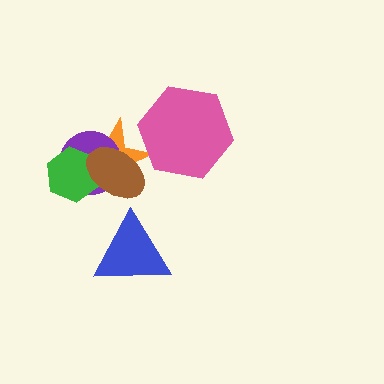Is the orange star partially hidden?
Yes, it is partially covered by another shape.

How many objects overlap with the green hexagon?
3 objects overlap with the green hexagon.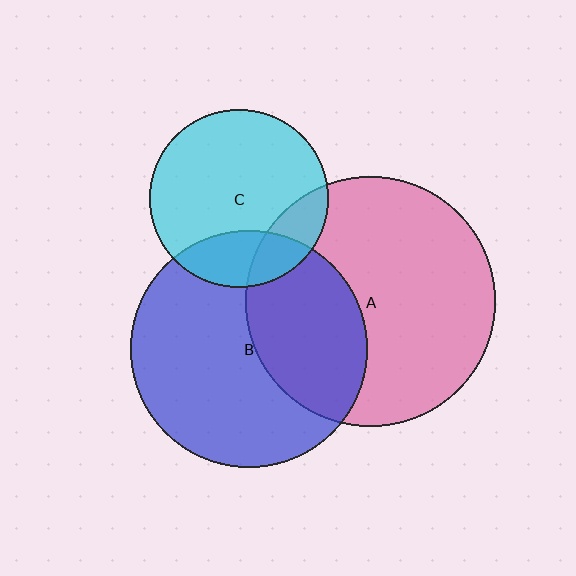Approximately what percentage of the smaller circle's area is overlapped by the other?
Approximately 35%.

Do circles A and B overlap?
Yes.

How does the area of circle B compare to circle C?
Approximately 1.8 times.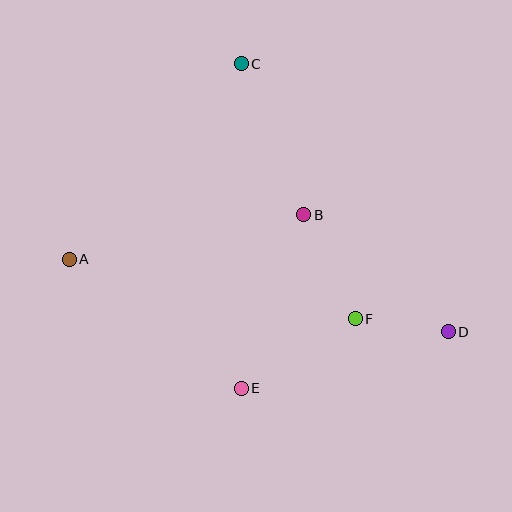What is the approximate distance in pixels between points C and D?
The distance between C and D is approximately 339 pixels.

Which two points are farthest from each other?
Points A and D are farthest from each other.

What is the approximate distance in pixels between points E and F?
The distance between E and F is approximately 134 pixels.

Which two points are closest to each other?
Points D and F are closest to each other.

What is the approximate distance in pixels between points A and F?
The distance between A and F is approximately 292 pixels.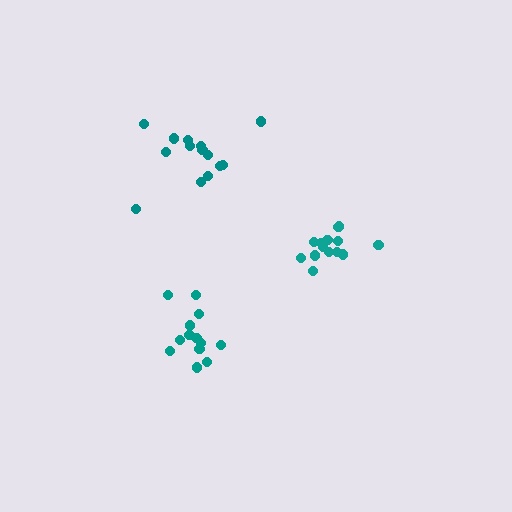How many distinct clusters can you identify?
There are 3 distinct clusters.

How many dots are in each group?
Group 1: 15 dots, Group 2: 14 dots, Group 3: 13 dots (42 total).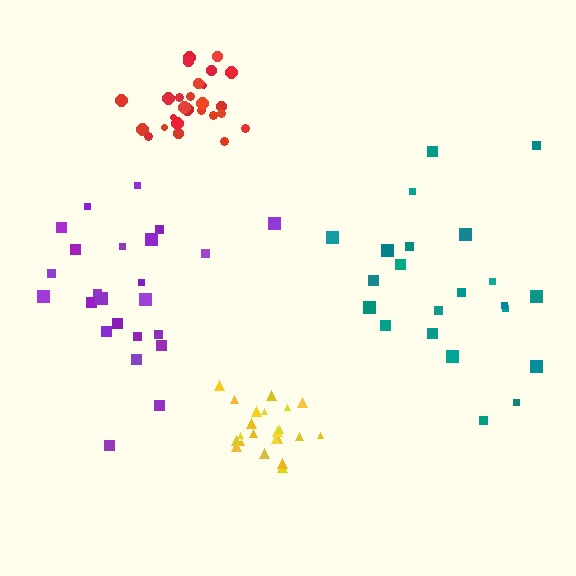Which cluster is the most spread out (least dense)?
Teal.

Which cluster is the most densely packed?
Yellow.